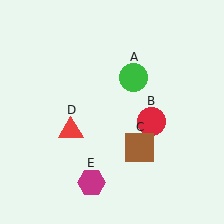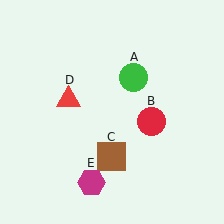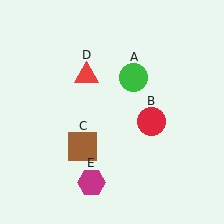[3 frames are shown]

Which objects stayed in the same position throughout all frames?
Green circle (object A) and red circle (object B) and magenta hexagon (object E) remained stationary.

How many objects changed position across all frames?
2 objects changed position: brown square (object C), red triangle (object D).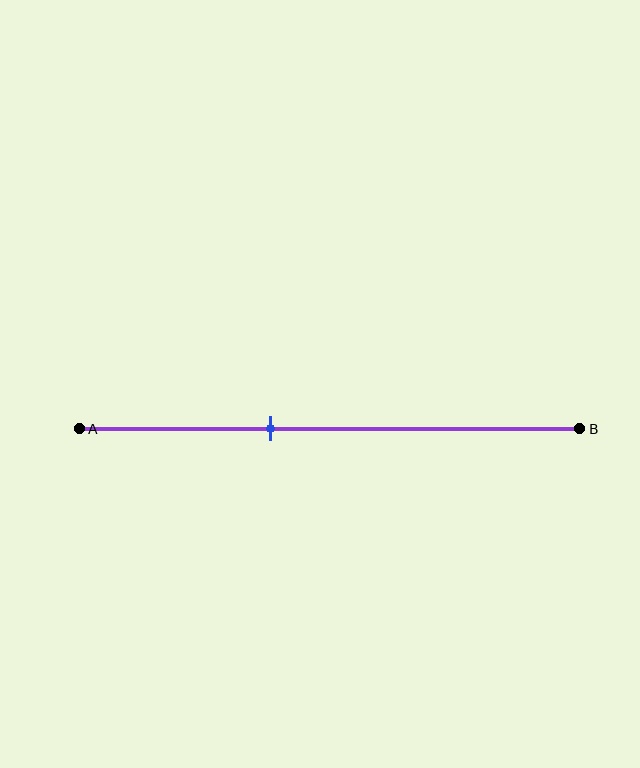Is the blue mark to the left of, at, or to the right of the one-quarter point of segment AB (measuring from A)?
The blue mark is to the right of the one-quarter point of segment AB.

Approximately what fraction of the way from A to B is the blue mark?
The blue mark is approximately 40% of the way from A to B.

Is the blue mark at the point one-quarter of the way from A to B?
No, the mark is at about 40% from A, not at the 25% one-quarter point.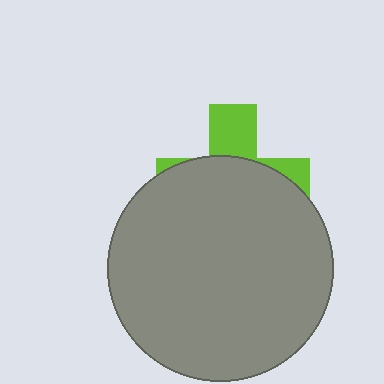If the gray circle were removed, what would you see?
You would see the complete lime cross.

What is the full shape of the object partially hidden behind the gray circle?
The partially hidden object is a lime cross.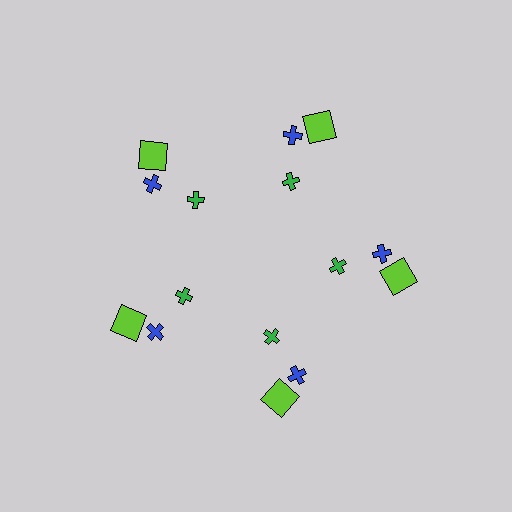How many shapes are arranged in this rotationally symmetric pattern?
There are 15 shapes, arranged in 5 groups of 3.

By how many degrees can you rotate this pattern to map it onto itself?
The pattern maps onto itself every 72 degrees of rotation.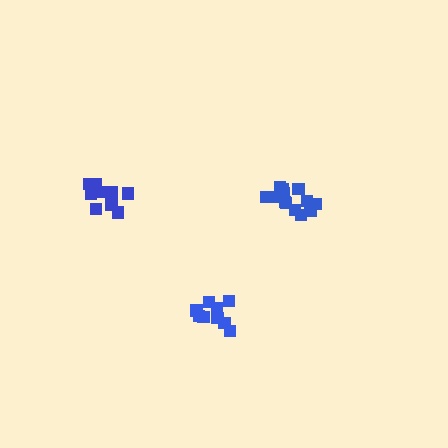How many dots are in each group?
Group 1: 13 dots, Group 2: 10 dots, Group 3: 9 dots (32 total).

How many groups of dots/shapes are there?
There are 3 groups.